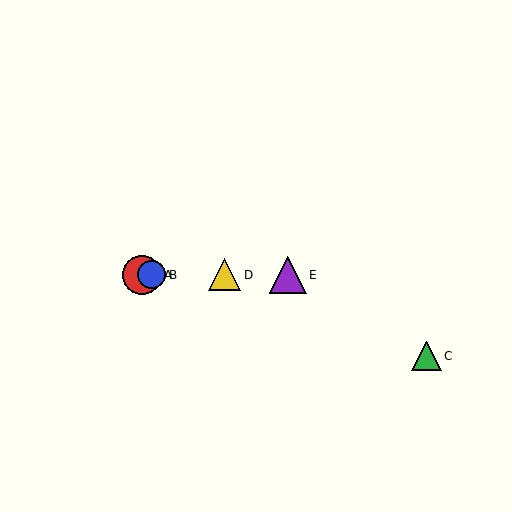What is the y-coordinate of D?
Object D is at y≈275.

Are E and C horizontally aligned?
No, E is at y≈275 and C is at y≈356.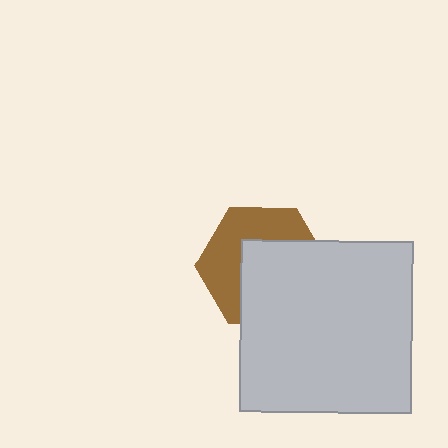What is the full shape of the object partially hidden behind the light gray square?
The partially hidden object is a brown hexagon.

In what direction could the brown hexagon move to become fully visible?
The brown hexagon could move toward the upper-left. That would shift it out from behind the light gray square entirely.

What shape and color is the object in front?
The object in front is a light gray square.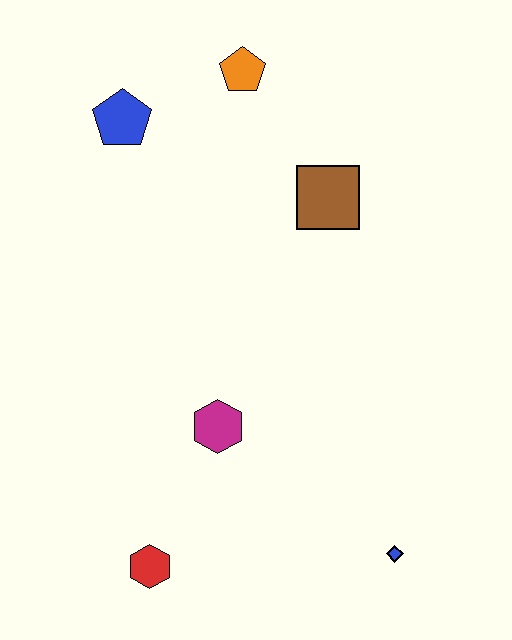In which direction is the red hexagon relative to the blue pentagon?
The red hexagon is below the blue pentagon.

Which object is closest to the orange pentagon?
The blue pentagon is closest to the orange pentagon.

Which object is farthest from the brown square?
The red hexagon is farthest from the brown square.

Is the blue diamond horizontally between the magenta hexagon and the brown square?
No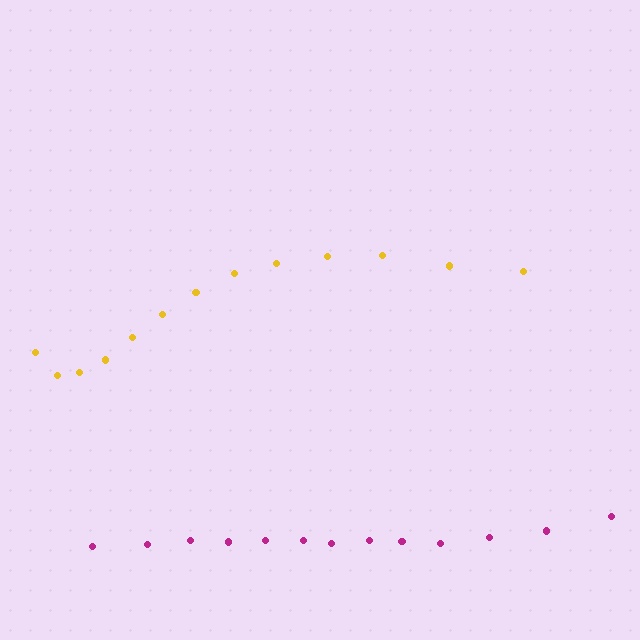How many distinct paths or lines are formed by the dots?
There are 2 distinct paths.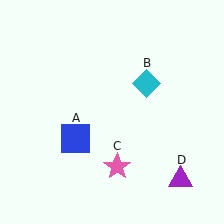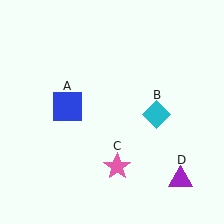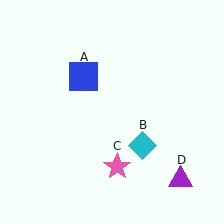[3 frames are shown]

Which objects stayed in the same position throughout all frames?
Pink star (object C) and purple triangle (object D) remained stationary.